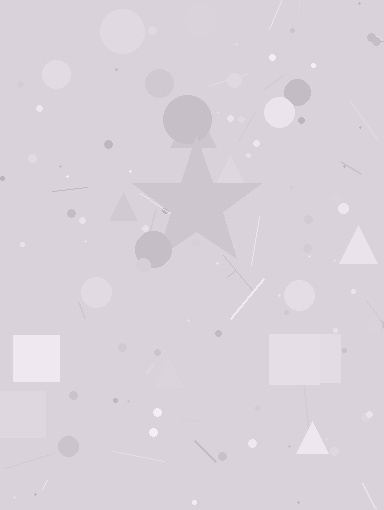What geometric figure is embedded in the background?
A star is embedded in the background.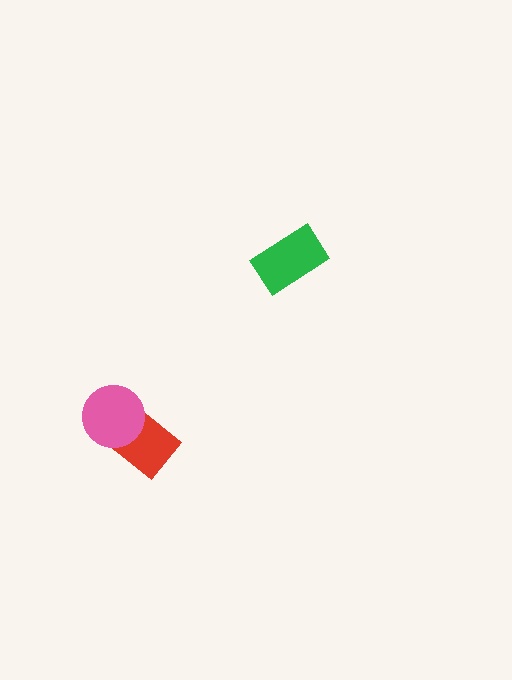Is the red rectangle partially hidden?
Yes, it is partially covered by another shape.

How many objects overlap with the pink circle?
1 object overlaps with the pink circle.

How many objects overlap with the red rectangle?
1 object overlaps with the red rectangle.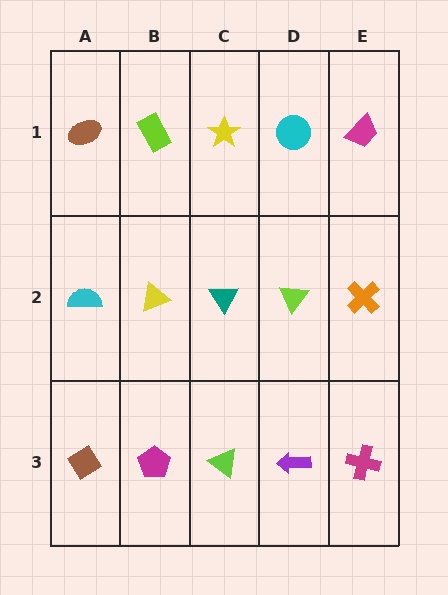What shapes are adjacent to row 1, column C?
A teal triangle (row 2, column C), a lime rectangle (row 1, column B), a cyan circle (row 1, column D).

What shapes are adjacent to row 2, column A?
A brown ellipse (row 1, column A), a brown diamond (row 3, column A), a yellow triangle (row 2, column B).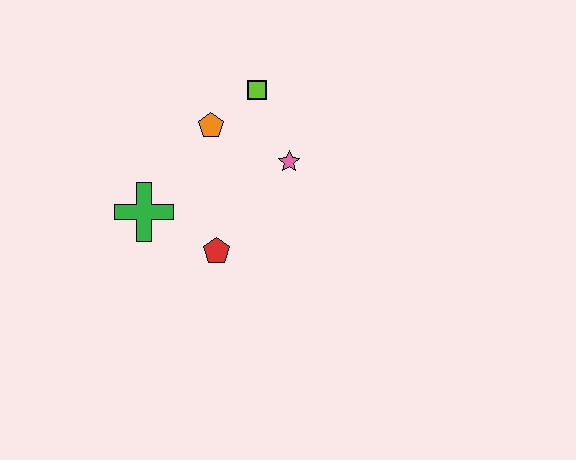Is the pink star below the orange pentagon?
Yes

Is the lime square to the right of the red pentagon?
Yes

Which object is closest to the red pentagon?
The green cross is closest to the red pentagon.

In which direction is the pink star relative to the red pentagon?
The pink star is above the red pentagon.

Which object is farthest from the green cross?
The lime square is farthest from the green cross.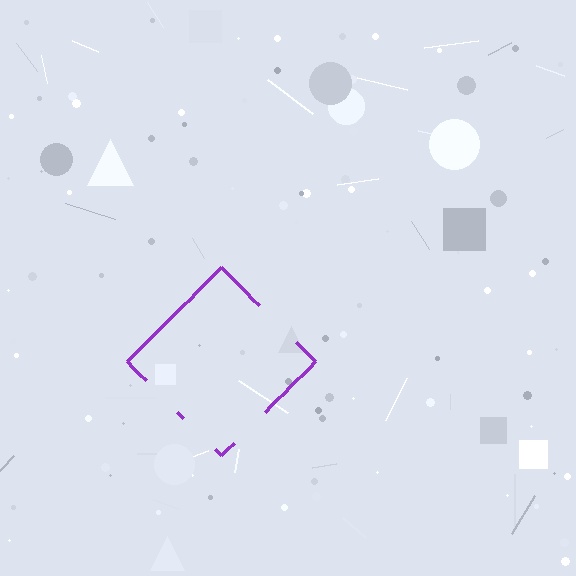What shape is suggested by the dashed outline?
The dashed outline suggests a diamond.